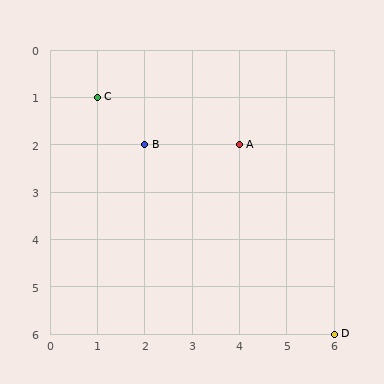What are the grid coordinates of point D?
Point D is at grid coordinates (6, 6).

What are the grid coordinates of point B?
Point B is at grid coordinates (2, 2).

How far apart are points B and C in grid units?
Points B and C are 1 column and 1 row apart (about 1.4 grid units diagonally).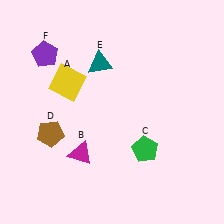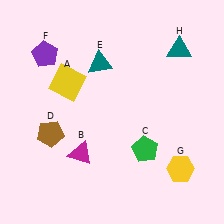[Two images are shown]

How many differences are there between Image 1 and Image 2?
There are 2 differences between the two images.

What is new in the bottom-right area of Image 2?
A yellow hexagon (G) was added in the bottom-right area of Image 2.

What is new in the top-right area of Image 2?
A teal triangle (H) was added in the top-right area of Image 2.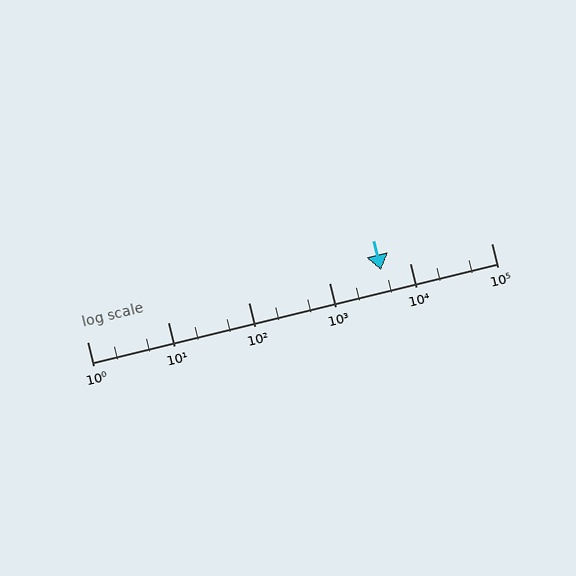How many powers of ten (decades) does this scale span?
The scale spans 5 decades, from 1 to 100000.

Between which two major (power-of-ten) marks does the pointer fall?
The pointer is between 1000 and 10000.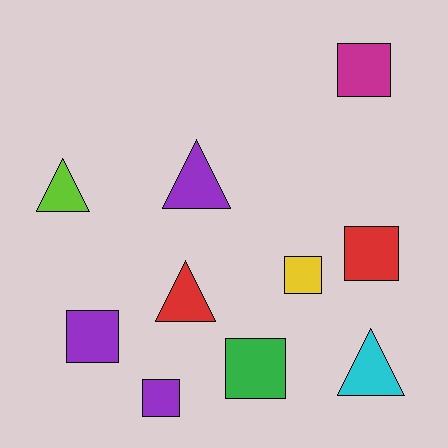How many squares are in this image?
There are 6 squares.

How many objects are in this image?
There are 10 objects.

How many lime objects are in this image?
There is 1 lime object.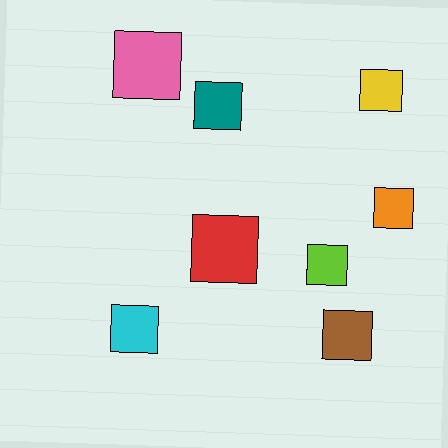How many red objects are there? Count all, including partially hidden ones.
There is 1 red object.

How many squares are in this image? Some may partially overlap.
There are 8 squares.